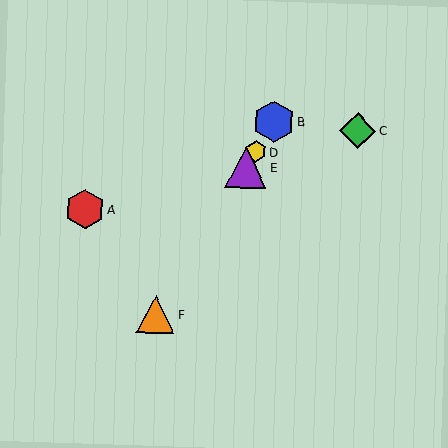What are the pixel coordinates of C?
Object C is at (358, 131).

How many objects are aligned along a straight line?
4 objects (B, D, E, F) are aligned along a straight line.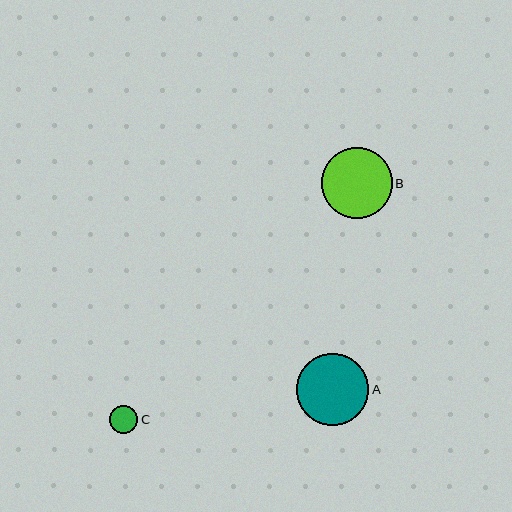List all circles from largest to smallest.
From largest to smallest: A, B, C.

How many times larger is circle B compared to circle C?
Circle B is approximately 2.5 times the size of circle C.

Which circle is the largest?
Circle A is the largest with a size of approximately 72 pixels.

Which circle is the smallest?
Circle C is the smallest with a size of approximately 29 pixels.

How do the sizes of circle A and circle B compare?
Circle A and circle B are approximately the same size.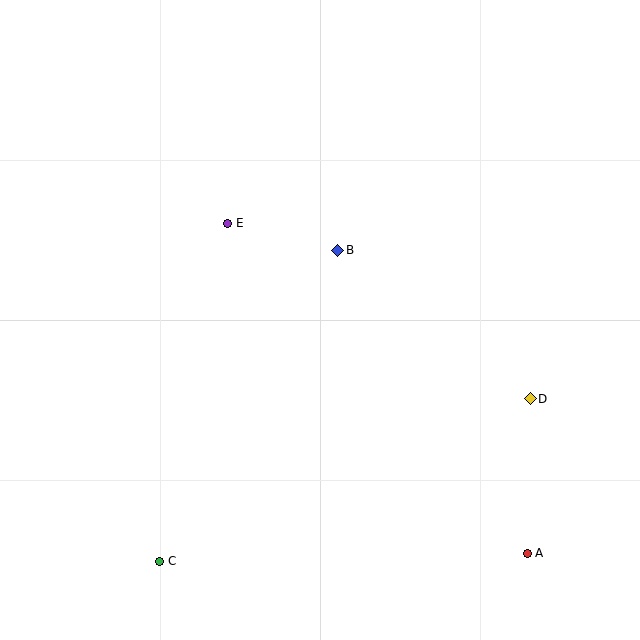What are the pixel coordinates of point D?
Point D is at (530, 399).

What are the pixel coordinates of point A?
Point A is at (527, 553).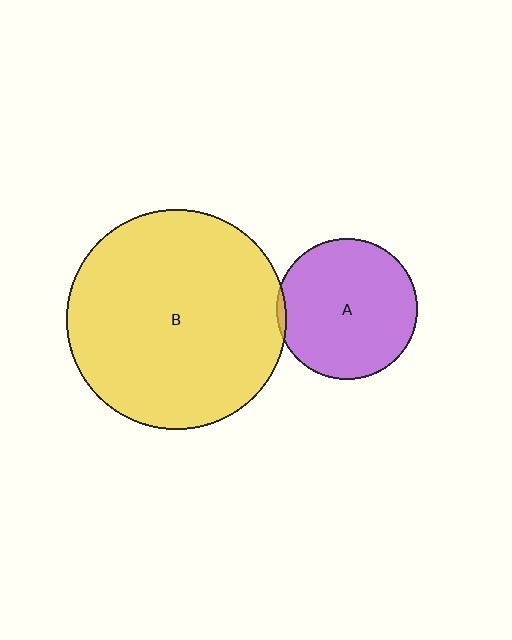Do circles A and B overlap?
Yes.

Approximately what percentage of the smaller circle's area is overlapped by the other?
Approximately 5%.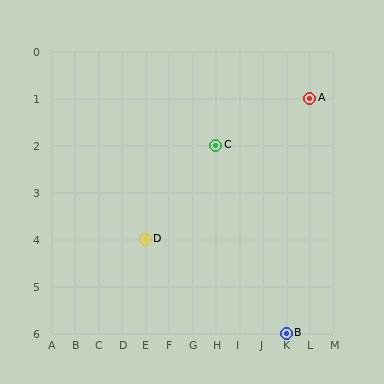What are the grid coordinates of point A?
Point A is at grid coordinates (L, 1).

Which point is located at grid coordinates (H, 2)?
Point C is at (H, 2).